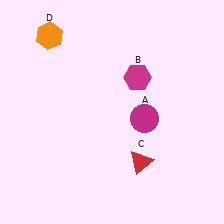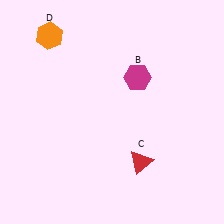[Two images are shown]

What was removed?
The magenta circle (A) was removed in Image 2.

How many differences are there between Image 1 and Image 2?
There is 1 difference between the two images.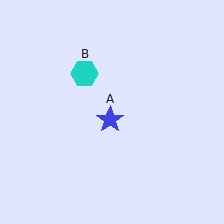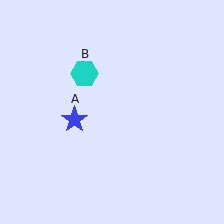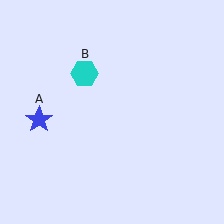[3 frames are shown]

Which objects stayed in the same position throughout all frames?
Cyan hexagon (object B) remained stationary.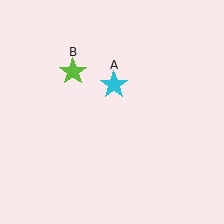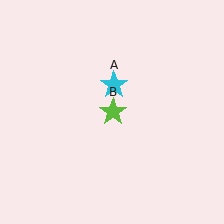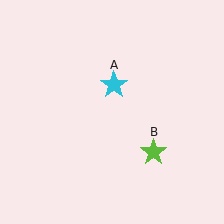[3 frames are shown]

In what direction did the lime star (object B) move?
The lime star (object B) moved down and to the right.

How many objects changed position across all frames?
1 object changed position: lime star (object B).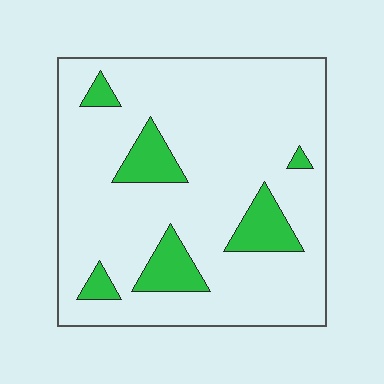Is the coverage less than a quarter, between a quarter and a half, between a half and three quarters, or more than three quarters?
Less than a quarter.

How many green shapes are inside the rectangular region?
6.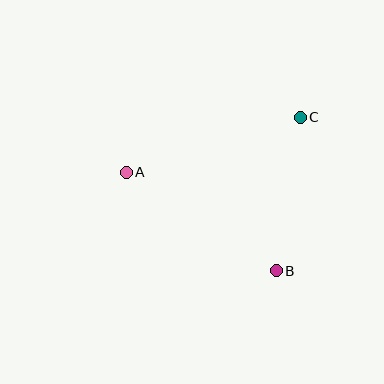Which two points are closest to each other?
Points B and C are closest to each other.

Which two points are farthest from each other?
Points A and C are farthest from each other.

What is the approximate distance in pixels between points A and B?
The distance between A and B is approximately 179 pixels.